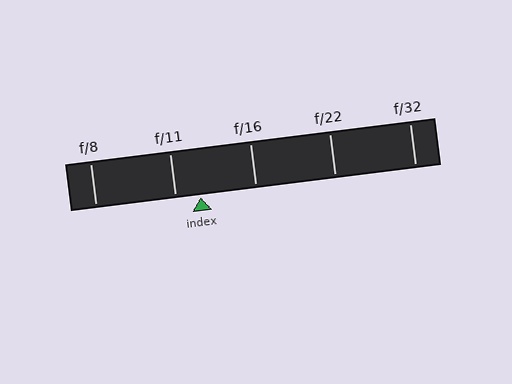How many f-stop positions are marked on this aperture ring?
There are 5 f-stop positions marked.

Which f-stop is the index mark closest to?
The index mark is closest to f/11.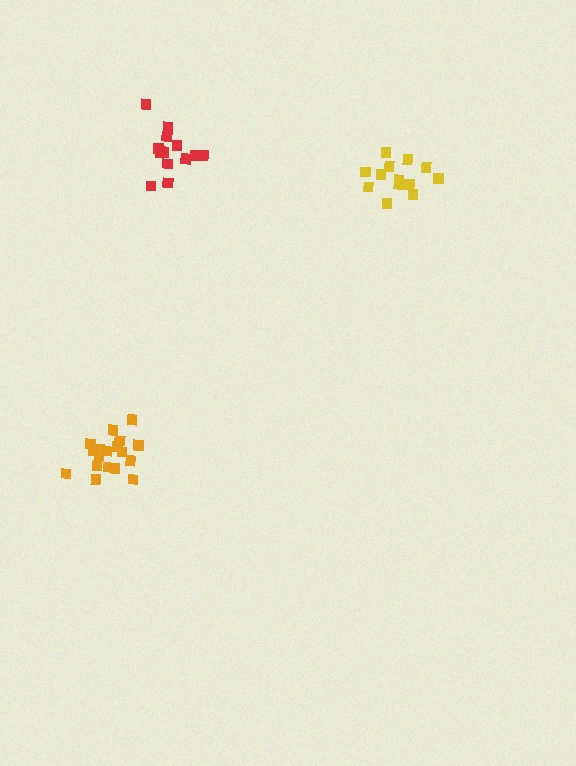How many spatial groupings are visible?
There are 3 spatial groupings.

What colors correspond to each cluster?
The clusters are colored: yellow, orange, red.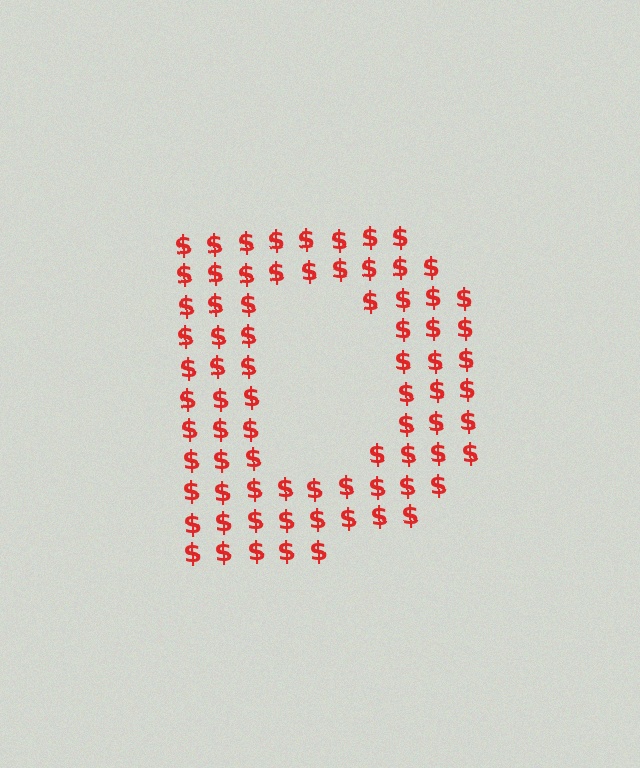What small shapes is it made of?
It is made of small dollar signs.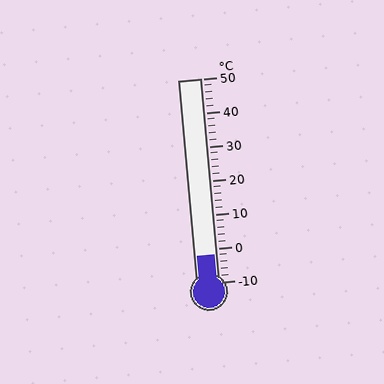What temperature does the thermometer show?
The thermometer shows approximately -2°C.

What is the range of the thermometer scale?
The thermometer scale ranges from -10°C to 50°C.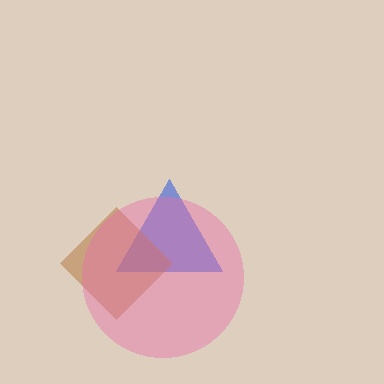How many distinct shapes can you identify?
There are 3 distinct shapes: a blue triangle, a brown diamond, a pink circle.